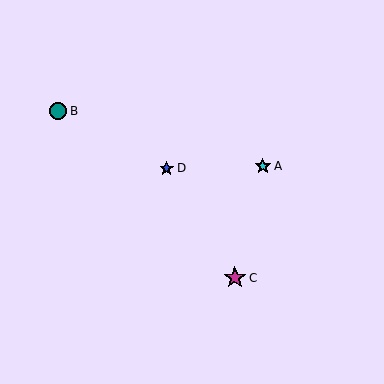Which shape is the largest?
The magenta star (labeled C) is the largest.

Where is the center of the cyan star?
The center of the cyan star is at (263, 166).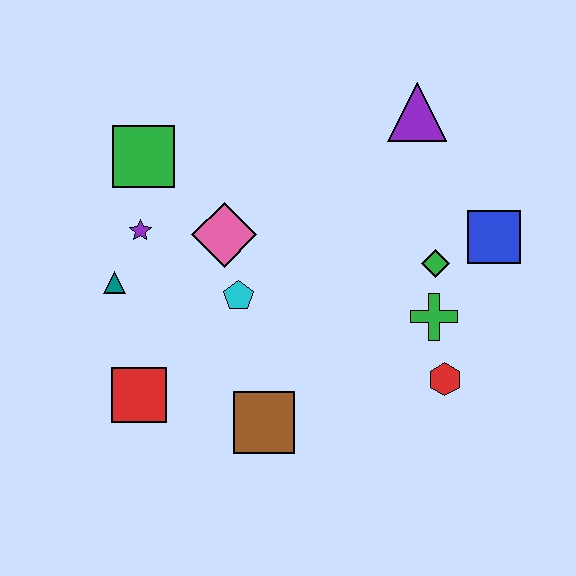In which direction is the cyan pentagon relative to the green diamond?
The cyan pentagon is to the left of the green diamond.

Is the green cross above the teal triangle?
No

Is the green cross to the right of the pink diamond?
Yes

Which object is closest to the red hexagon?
The green cross is closest to the red hexagon.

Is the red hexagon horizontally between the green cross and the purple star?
No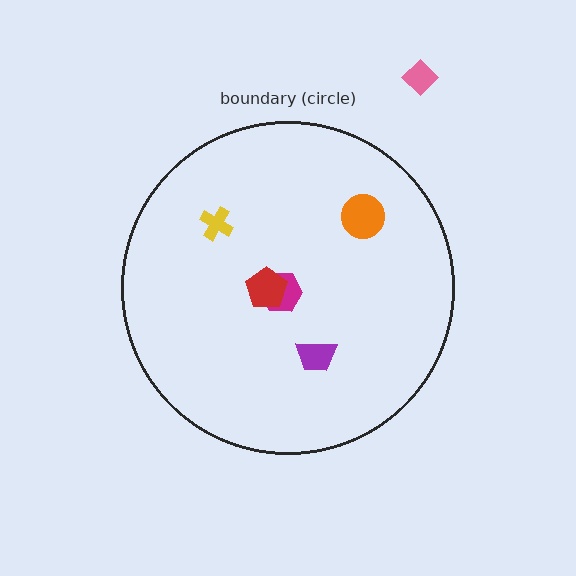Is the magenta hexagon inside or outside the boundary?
Inside.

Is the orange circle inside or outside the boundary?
Inside.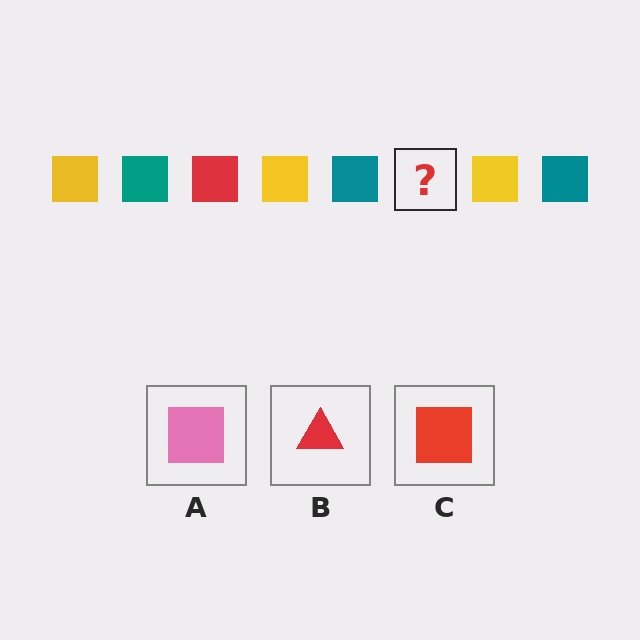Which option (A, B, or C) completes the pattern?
C.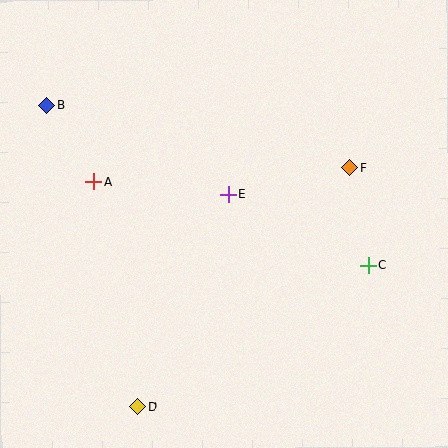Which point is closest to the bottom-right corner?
Point C is closest to the bottom-right corner.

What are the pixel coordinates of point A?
Point A is at (94, 182).